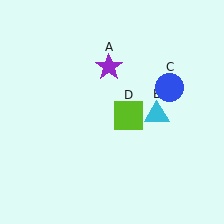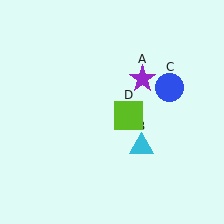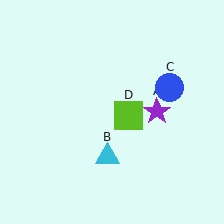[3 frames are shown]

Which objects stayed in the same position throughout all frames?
Blue circle (object C) and lime square (object D) remained stationary.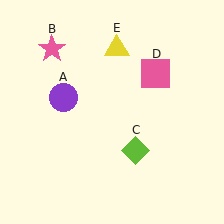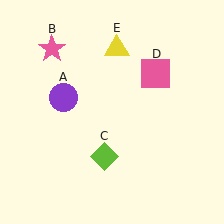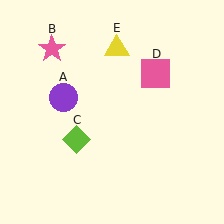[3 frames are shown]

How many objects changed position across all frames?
1 object changed position: lime diamond (object C).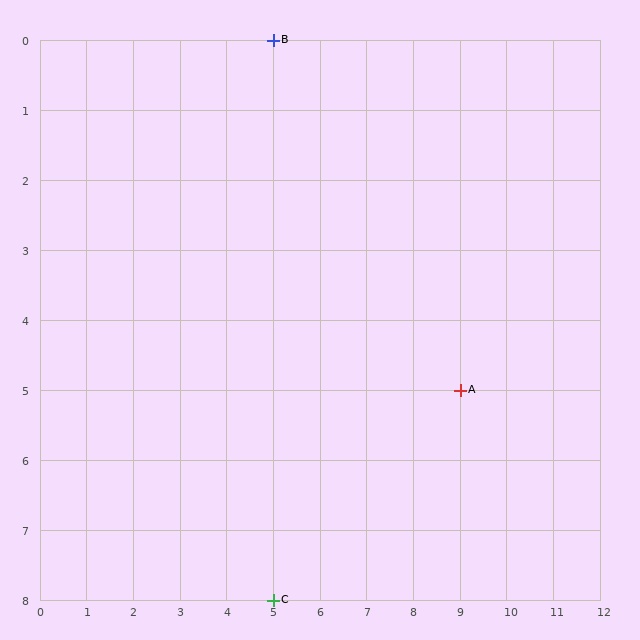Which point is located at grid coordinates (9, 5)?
Point A is at (9, 5).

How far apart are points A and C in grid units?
Points A and C are 4 columns and 3 rows apart (about 5.0 grid units diagonally).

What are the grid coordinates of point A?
Point A is at grid coordinates (9, 5).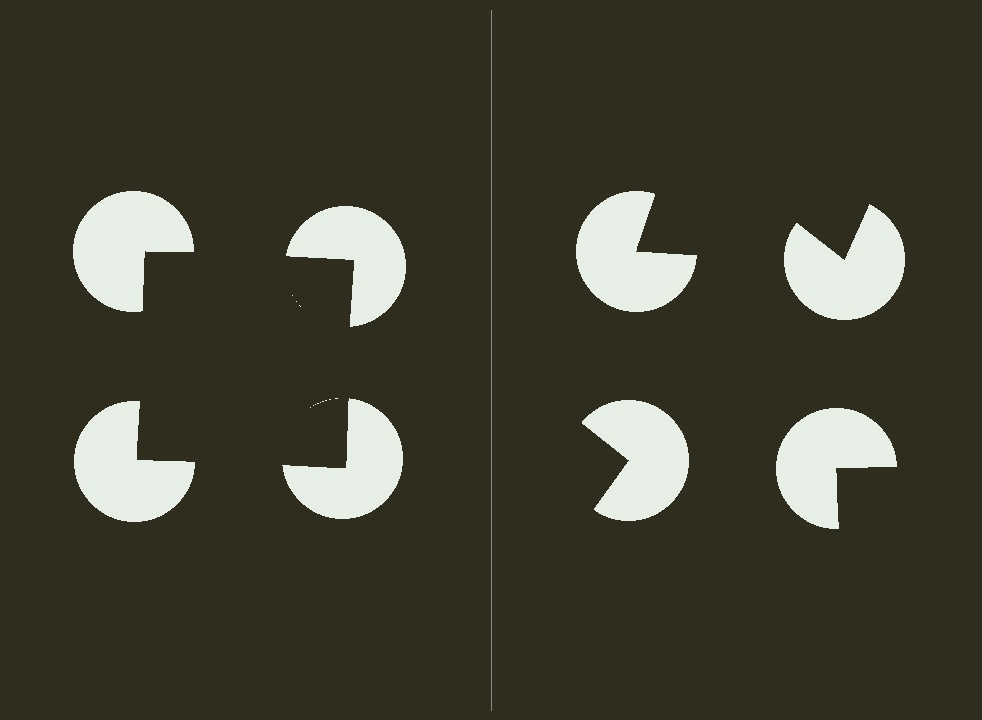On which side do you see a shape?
An illusory square appears on the left side. On the right side the wedge cuts are rotated, so no coherent shape forms.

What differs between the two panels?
The pac-man discs are positioned identically on both sides; only the wedge orientations differ. On the left they align to a square; on the right they are misaligned.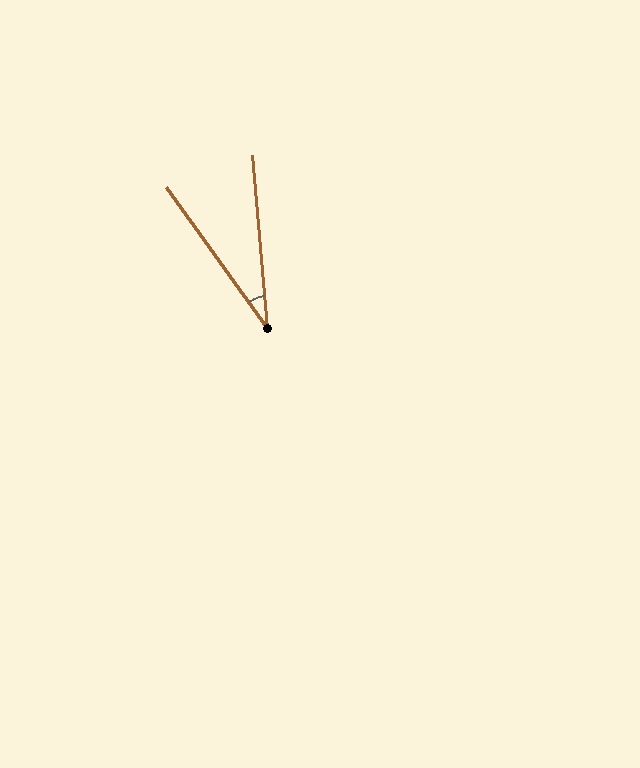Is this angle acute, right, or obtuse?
It is acute.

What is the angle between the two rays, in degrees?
Approximately 31 degrees.